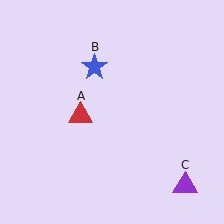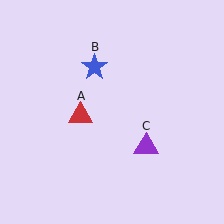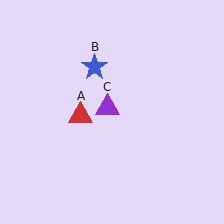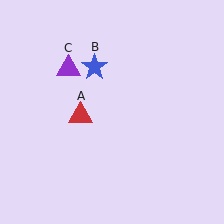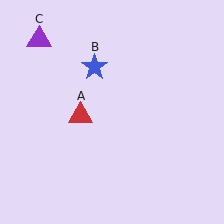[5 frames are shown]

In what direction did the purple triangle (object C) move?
The purple triangle (object C) moved up and to the left.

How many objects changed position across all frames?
1 object changed position: purple triangle (object C).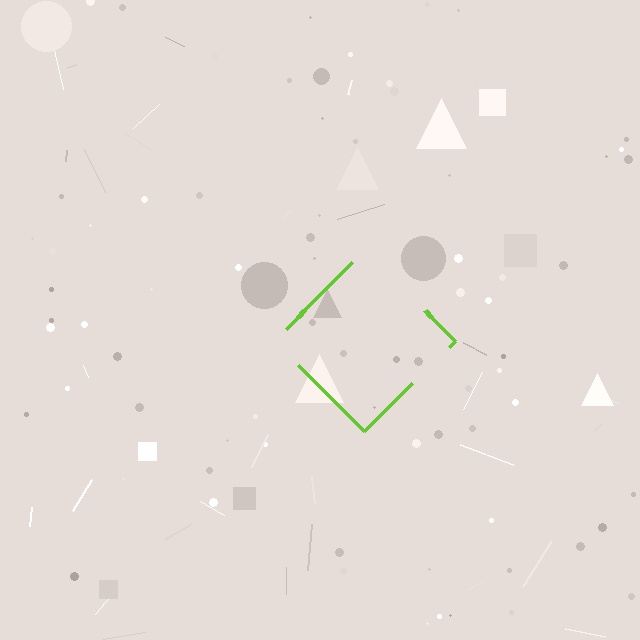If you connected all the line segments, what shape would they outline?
They would outline a diamond.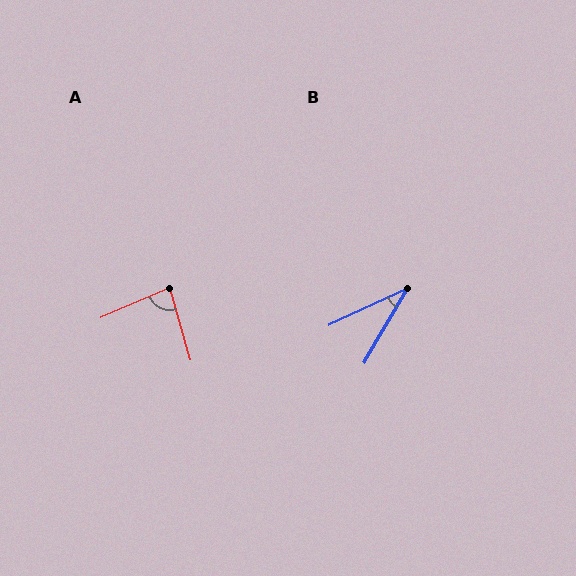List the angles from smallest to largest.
B (35°), A (83°).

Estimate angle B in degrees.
Approximately 35 degrees.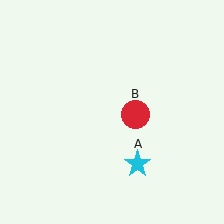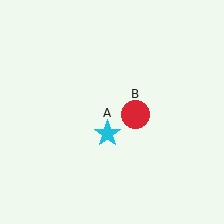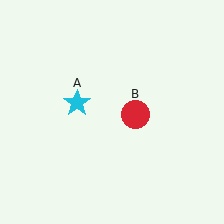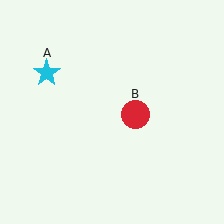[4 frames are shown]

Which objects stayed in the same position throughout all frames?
Red circle (object B) remained stationary.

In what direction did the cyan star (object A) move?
The cyan star (object A) moved up and to the left.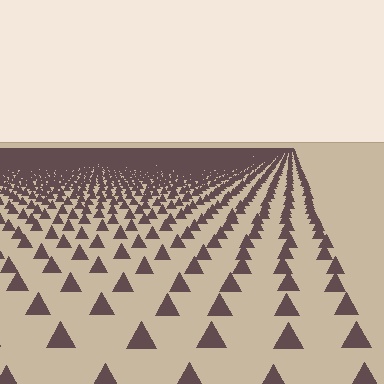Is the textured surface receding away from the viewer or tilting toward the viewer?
The surface is receding away from the viewer. Texture elements get smaller and denser toward the top.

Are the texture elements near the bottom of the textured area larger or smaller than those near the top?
Larger. Near the bottom, elements are closer to the viewer and appear at a bigger on-screen size.